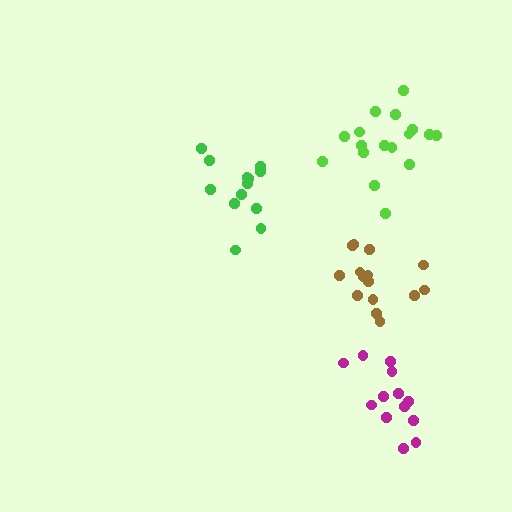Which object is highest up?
The lime cluster is topmost.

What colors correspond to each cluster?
The clusters are colored: lime, green, brown, magenta.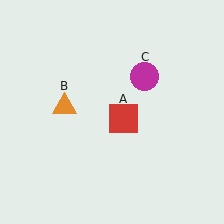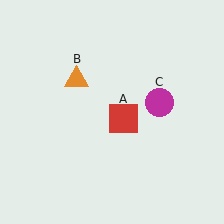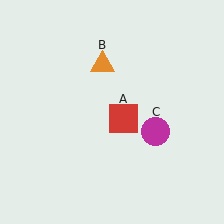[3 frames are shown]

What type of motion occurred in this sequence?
The orange triangle (object B), magenta circle (object C) rotated clockwise around the center of the scene.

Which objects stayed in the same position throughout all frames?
Red square (object A) remained stationary.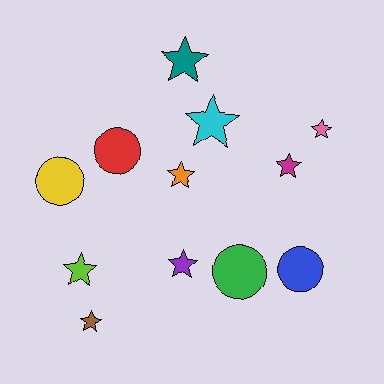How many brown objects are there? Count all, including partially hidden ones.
There is 1 brown object.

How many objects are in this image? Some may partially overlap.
There are 12 objects.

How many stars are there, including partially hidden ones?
There are 8 stars.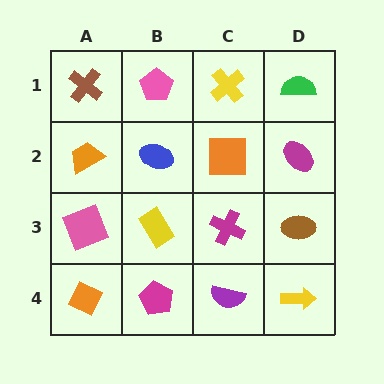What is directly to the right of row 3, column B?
A magenta cross.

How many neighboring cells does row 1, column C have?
3.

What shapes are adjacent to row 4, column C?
A magenta cross (row 3, column C), a magenta pentagon (row 4, column B), a yellow arrow (row 4, column D).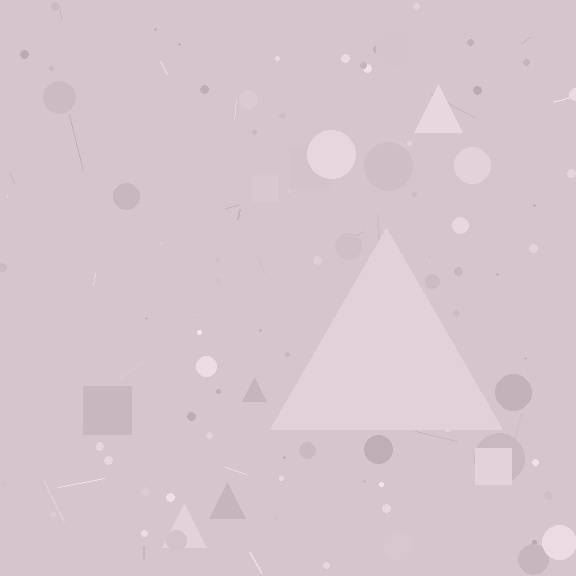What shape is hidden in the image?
A triangle is hidden in the image.